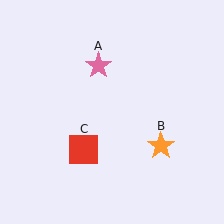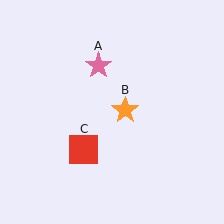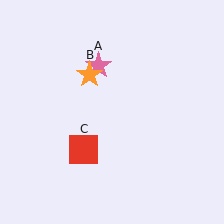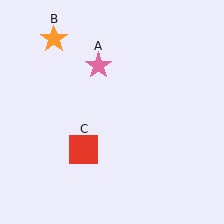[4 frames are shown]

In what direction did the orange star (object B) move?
The orange star (object B) moved up and to the left.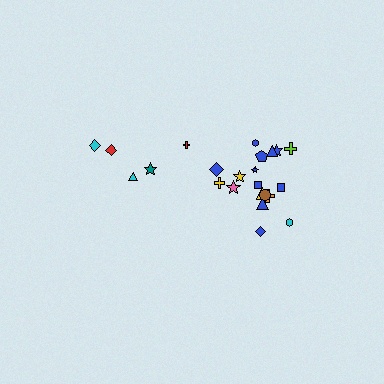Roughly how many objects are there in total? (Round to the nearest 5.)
Roughly 25 objects in total.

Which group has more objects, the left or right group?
The right group.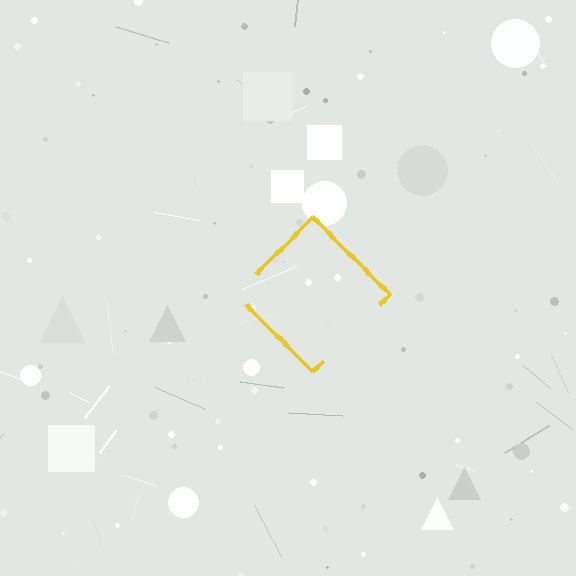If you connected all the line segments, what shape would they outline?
They would outline a diamond.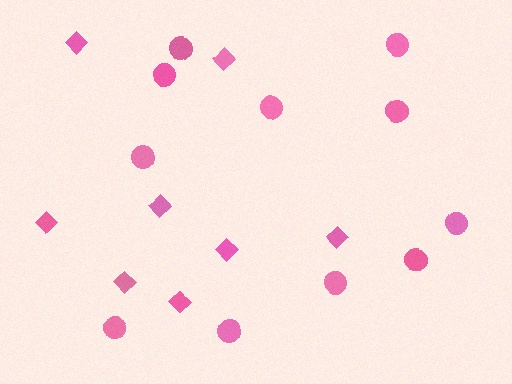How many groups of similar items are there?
There are 2 groups: one group of circles (11) and one group of diamonds (8).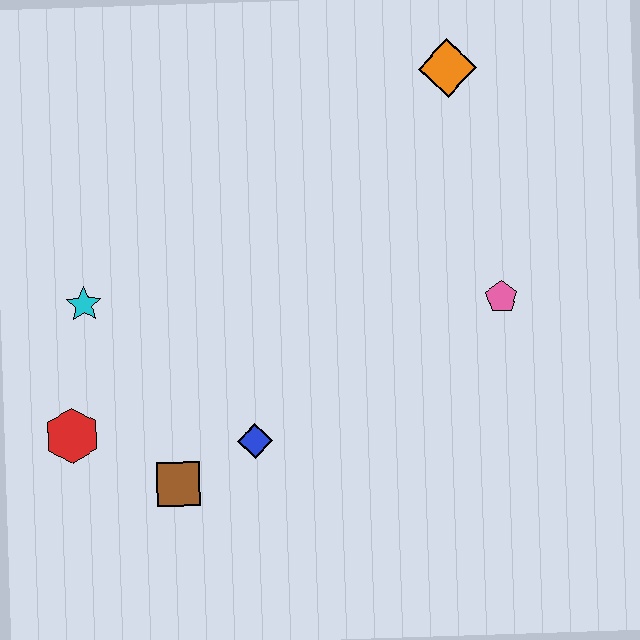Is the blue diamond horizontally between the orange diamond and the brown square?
Yes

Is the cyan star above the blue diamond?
Yes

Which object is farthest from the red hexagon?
The orange diamond is farthest from the red hexagon.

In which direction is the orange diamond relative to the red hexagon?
The orange diamond is to the right of the red hexagon.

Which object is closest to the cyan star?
The red hexagon is closest to the cyan star.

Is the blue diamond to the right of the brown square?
Yes